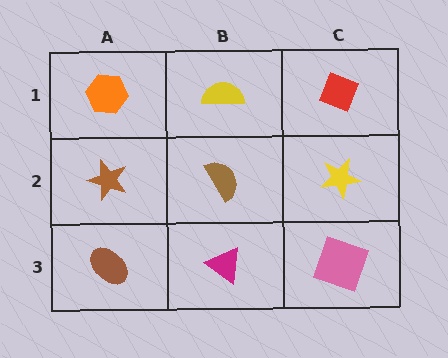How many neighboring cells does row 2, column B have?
4.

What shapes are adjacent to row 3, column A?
A brown star (row 2, column A), a magenta triangle (row 3, column B).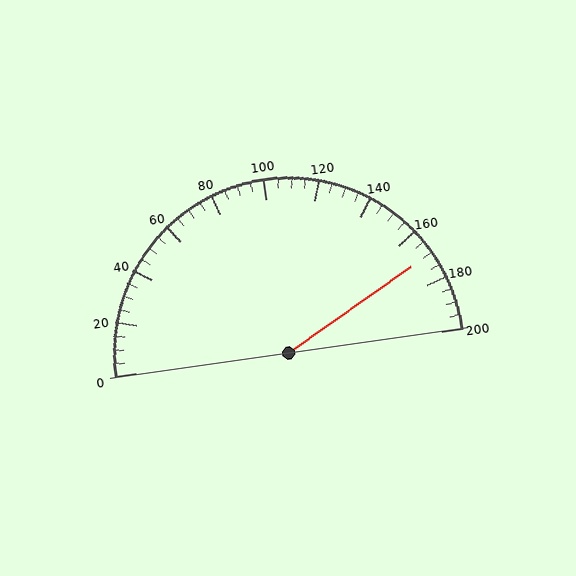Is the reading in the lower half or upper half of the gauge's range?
The reading is in the upper half of the range (0 to 200).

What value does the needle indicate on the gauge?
The needle indicates approximately 170.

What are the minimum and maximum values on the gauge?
The gauge ranges from 0 to 200.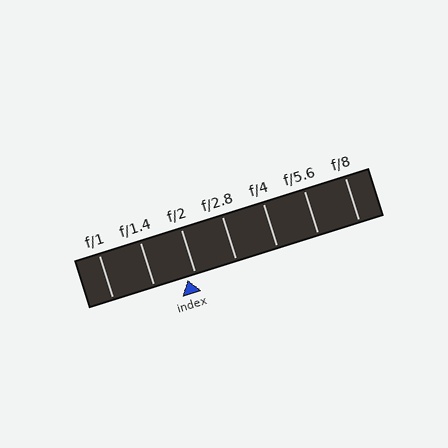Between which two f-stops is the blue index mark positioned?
The index mark is between f/1.4 and f/2.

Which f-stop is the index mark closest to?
The index mark is closest to f/2.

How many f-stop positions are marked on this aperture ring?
There are 7 f-stop positions marked.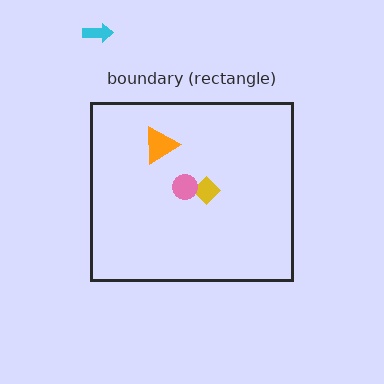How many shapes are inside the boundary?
3 inside, 1 outside.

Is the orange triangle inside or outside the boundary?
Inside.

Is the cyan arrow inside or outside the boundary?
Outside.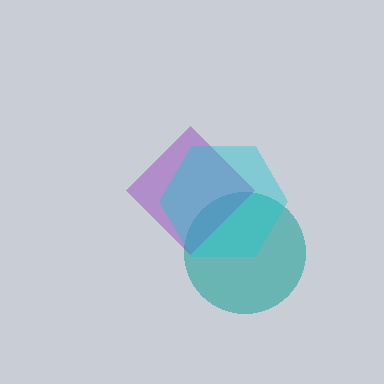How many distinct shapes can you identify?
There are 3 distinct shapes: a teal circle, a purple diamond, a cyan hexagon.